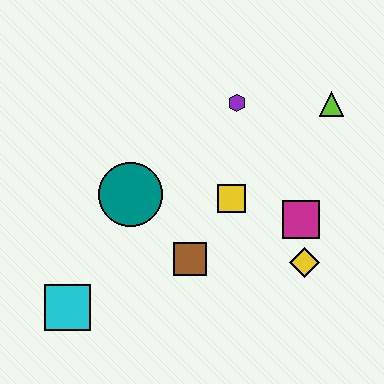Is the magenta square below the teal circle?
Yes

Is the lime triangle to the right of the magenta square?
Yes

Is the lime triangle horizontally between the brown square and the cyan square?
No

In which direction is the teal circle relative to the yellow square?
The teal circle is to the left of the yellow square.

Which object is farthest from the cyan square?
The lime triangle is farthest from the cyan square.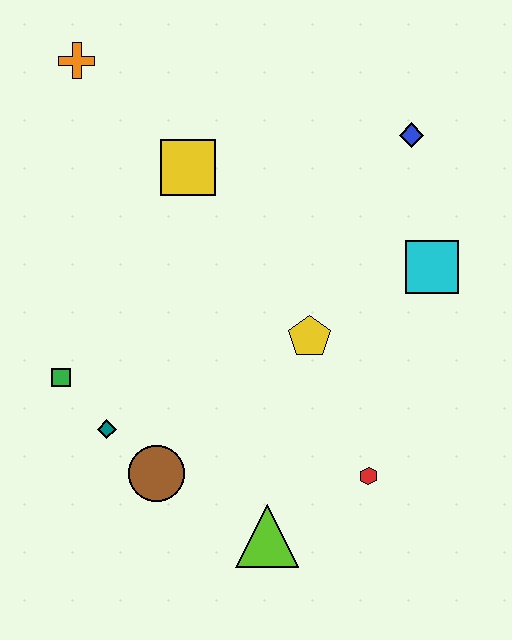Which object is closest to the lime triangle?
The red hexagon is closest to the lime triangle.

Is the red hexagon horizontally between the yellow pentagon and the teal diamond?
No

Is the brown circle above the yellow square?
No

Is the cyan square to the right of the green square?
Yes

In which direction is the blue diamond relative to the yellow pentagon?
The blue diamond is above the yellow pentagon.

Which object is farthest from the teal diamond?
The blue diamond is farthest from the teal diamond.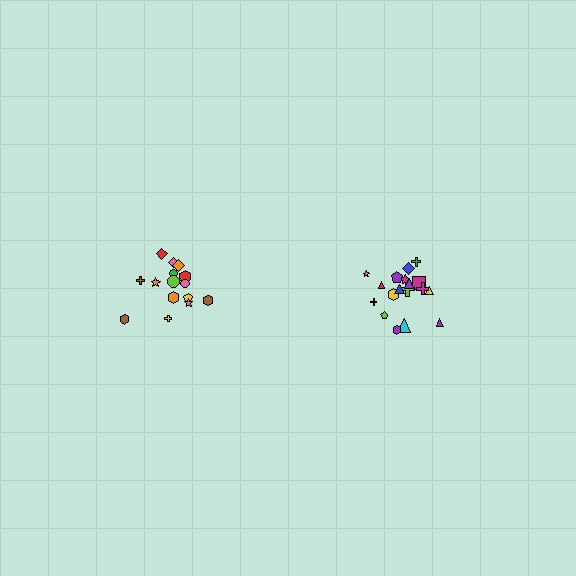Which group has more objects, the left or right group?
The right group.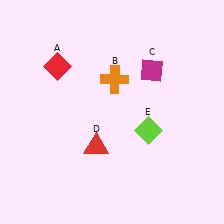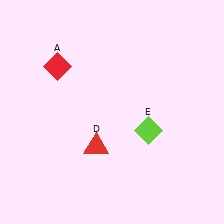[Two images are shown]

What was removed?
The magenta diamond (C), the orange cross (B) were removed in Image 2.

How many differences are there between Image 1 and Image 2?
There are 2 differences between the two images.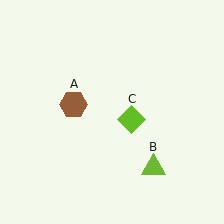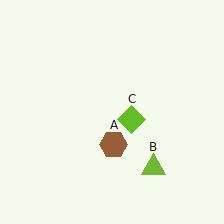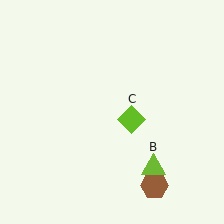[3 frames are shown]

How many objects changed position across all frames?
1 object changed position: brown hexagon (object A).